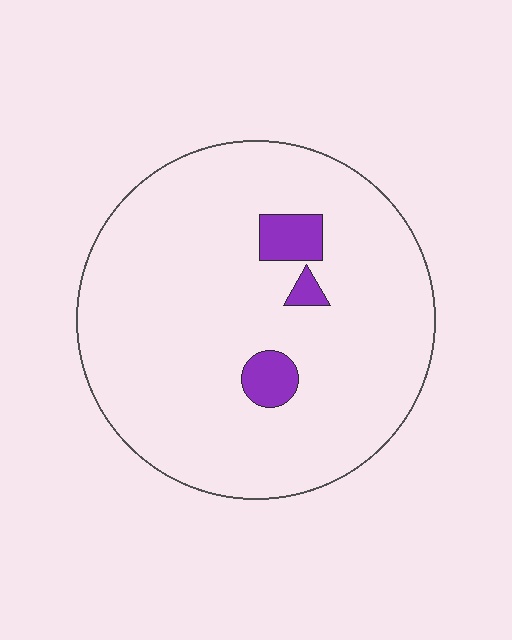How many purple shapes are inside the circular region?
3.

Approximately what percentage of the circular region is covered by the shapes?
Approximately 5%.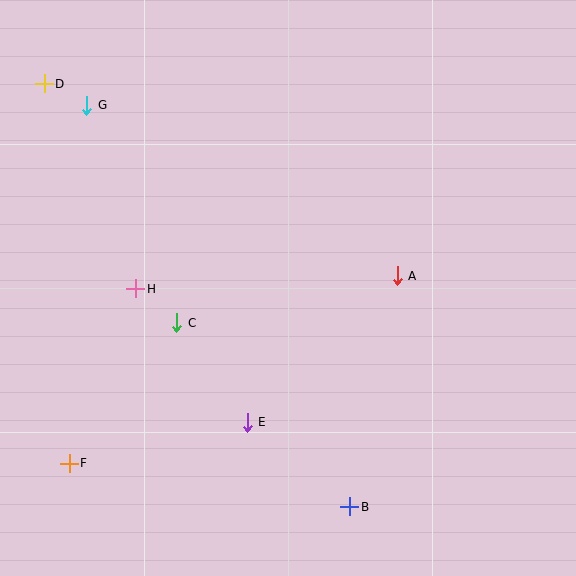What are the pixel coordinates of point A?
Point A is at (397, 276).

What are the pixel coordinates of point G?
Point G is at (87, 105).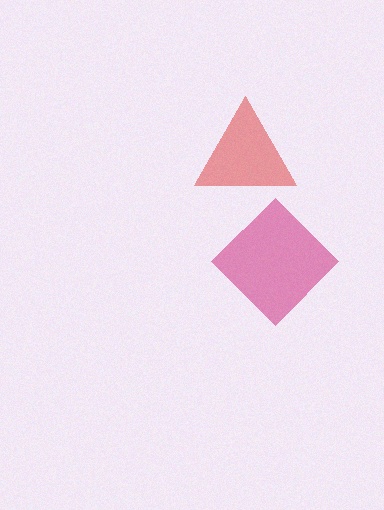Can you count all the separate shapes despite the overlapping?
Yes, there are 2 separate shapes.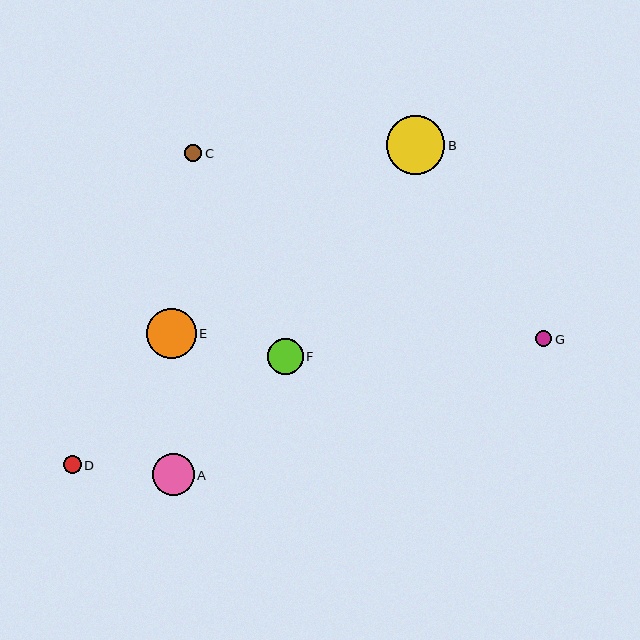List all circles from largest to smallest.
From largest to smallest: B, E, A, F, D, C, G.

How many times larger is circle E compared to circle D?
Circle E is approximately 2.9 times the size of circle D.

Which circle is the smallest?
Circle G is the smallest with a size of approximately 16 pixels.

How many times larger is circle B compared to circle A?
Circle B is approximately 1.4 times the size of circle A.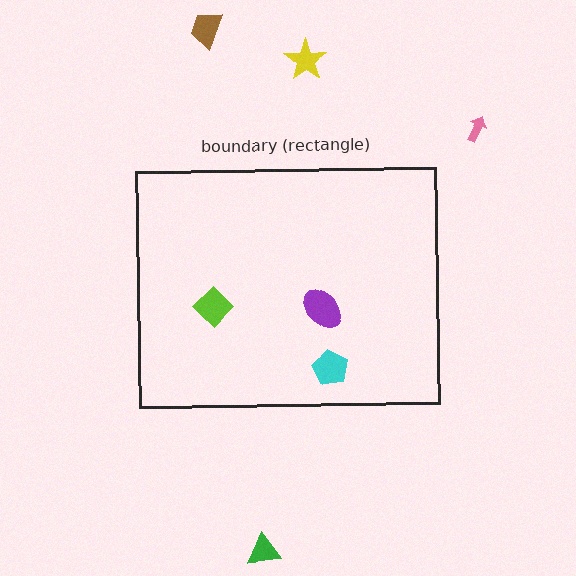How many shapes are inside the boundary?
3 inside, 4 outside.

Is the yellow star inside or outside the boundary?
Outside.